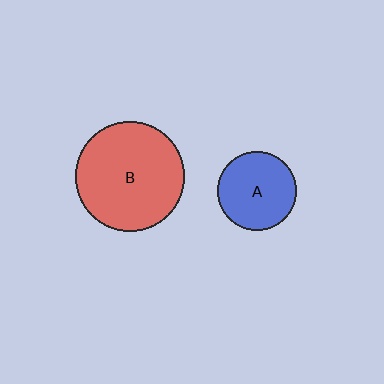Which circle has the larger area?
Circle B (red).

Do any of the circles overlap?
No, none of the circles overlap.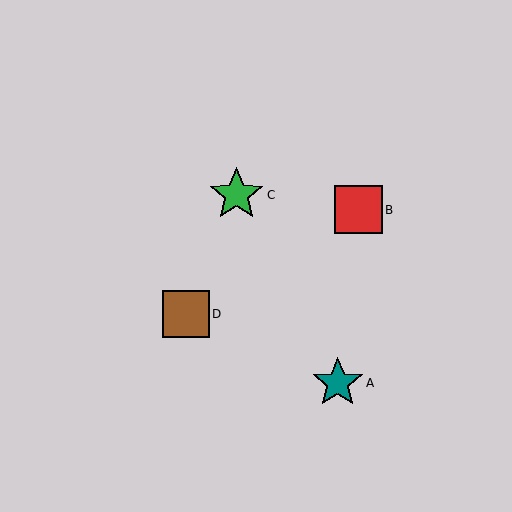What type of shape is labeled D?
Shape D is a brown square.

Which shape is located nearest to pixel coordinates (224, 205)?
The green star (labeled C) at (236, 195) is nearest to that location.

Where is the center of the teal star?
The center of the teal star is at (338, 383).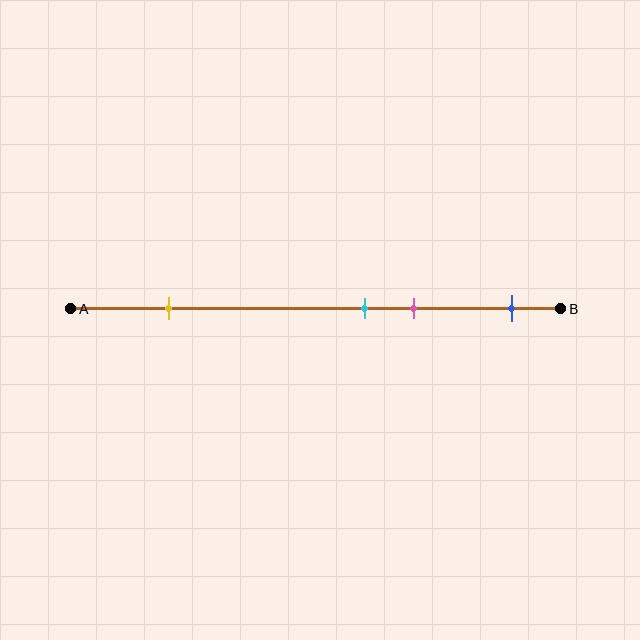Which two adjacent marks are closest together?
The cyan and pink marks are the closest adjacent pair.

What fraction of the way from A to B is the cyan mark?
The cyan mark is approximately 60% (0.6) of the way from A to B.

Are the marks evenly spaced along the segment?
No, the marks are not evenly spaced.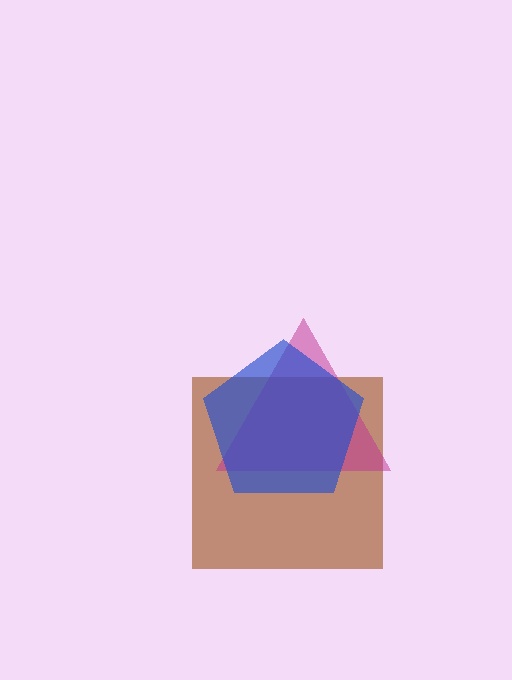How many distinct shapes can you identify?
There are 3 distinct shapes: a brown square, a magenta triangle, a blue pentagon.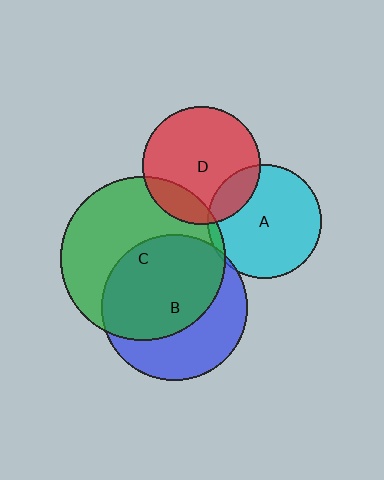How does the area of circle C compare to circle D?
Approximately 1.9 times.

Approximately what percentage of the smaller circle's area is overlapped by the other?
Approximately 60%.